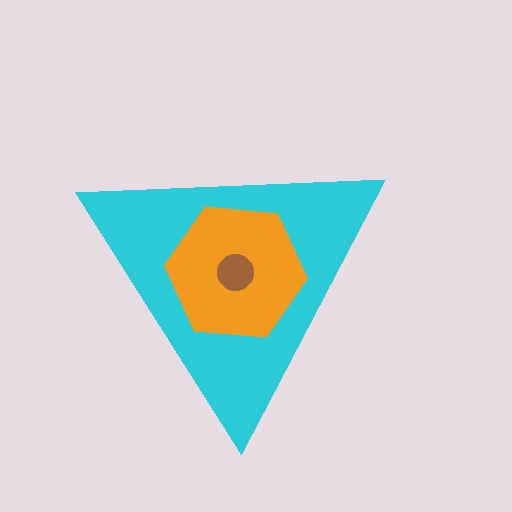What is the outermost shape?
The cyan triangle.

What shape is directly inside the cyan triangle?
The orange hexagon.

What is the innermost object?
The brown circle.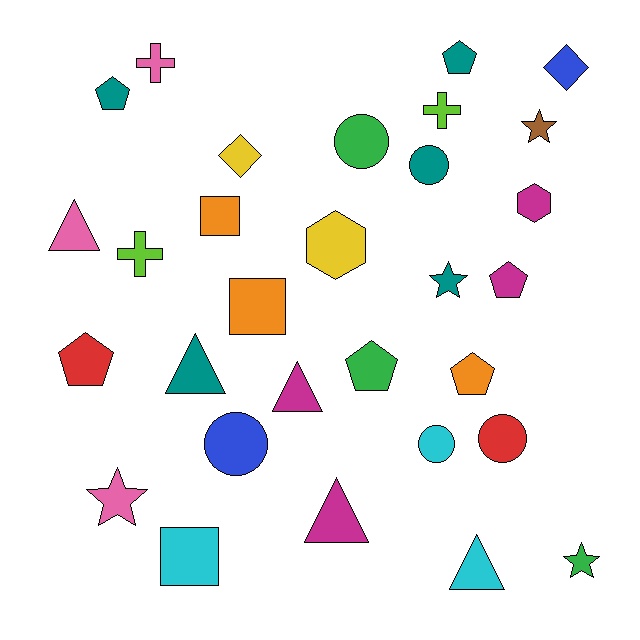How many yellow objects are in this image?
There are 2 yellow objects.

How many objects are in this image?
There are 30 objects.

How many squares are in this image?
There are 3 squares.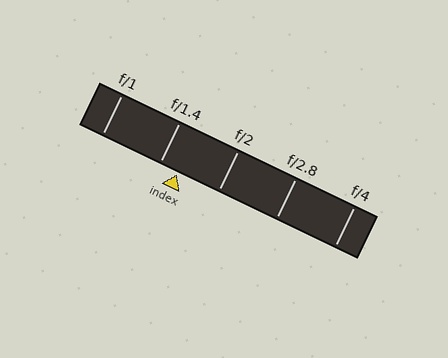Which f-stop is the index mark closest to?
The index mark is closest to f/1.4.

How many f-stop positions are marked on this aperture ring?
There are 5 f-stop positions marked.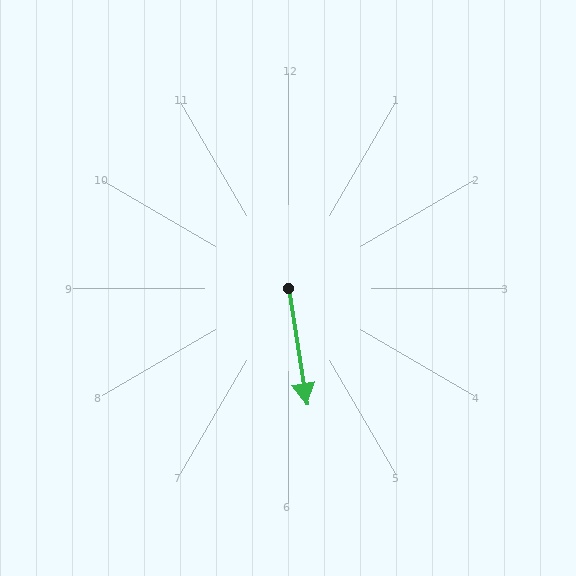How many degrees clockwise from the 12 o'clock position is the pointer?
Approximately 171 degrees.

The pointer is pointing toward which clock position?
Roughly 6 o'clock.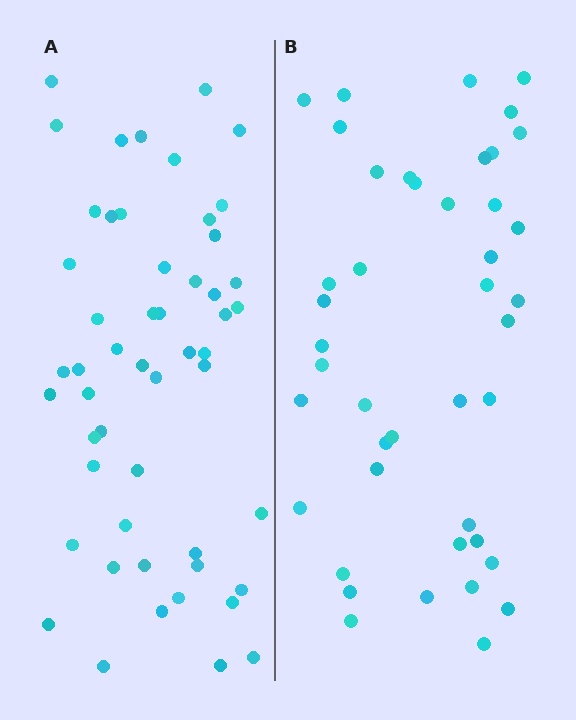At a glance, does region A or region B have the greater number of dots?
Region A (the left region) has more dots.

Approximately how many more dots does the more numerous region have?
Region A has roughly 8 or so more dots than region B.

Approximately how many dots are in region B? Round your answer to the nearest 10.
About 40 dots. (The exact count is 43, which rounds to 40.)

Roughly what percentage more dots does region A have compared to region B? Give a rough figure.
About 20% more.